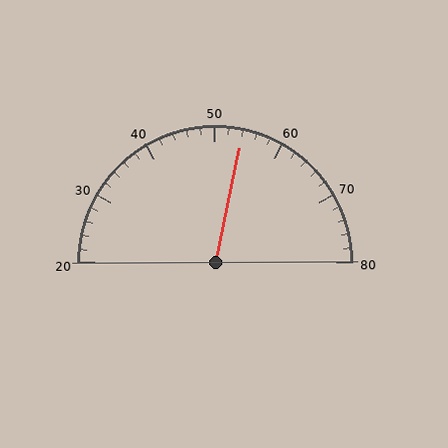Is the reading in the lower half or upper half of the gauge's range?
The reading is in the upper half of the range (20 to 80).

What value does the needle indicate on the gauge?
The needle indicates approximately 54.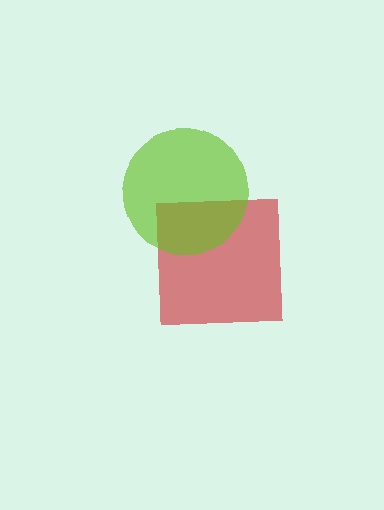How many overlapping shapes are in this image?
There are 2 overlapping shapes in the image.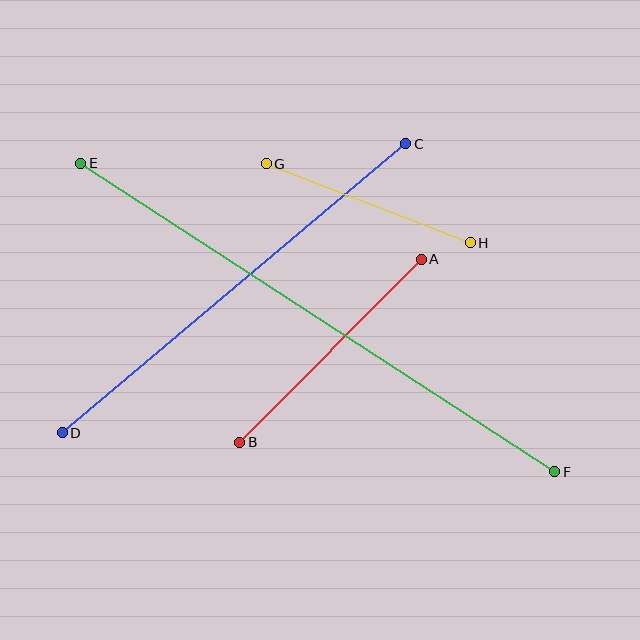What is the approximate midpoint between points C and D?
The midpoint is at approximately (234, 288) pixels.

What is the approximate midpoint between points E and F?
The midpoint is at approximately (318, 318) pixels.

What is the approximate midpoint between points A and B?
The midpoint is at approximately (330, 351) pixels.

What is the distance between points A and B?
The distance is approximately 258 pixels.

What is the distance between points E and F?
The distance is approximately 566 pixels.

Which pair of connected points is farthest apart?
Points E and F are farthest apart.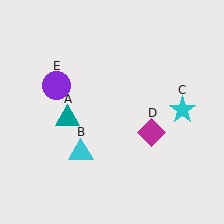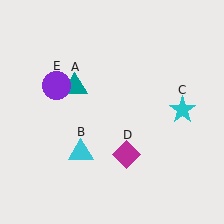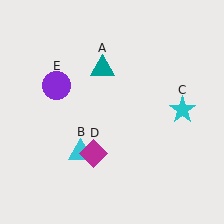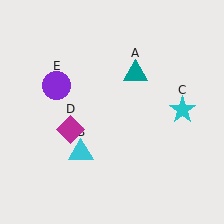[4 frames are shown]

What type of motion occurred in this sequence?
The teal triangle (object A), magenta diamond (object D) rotated clockwise around the center of the scene.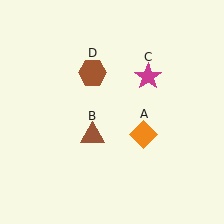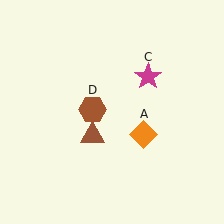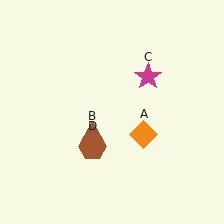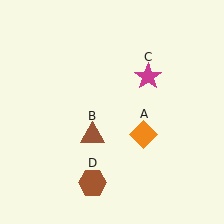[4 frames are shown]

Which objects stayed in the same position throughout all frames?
Orange diamond (object A) and brown triangle (object B) and magenta star (object C) remained stationary.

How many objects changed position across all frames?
1 object changed position: brown hexagon (object D).